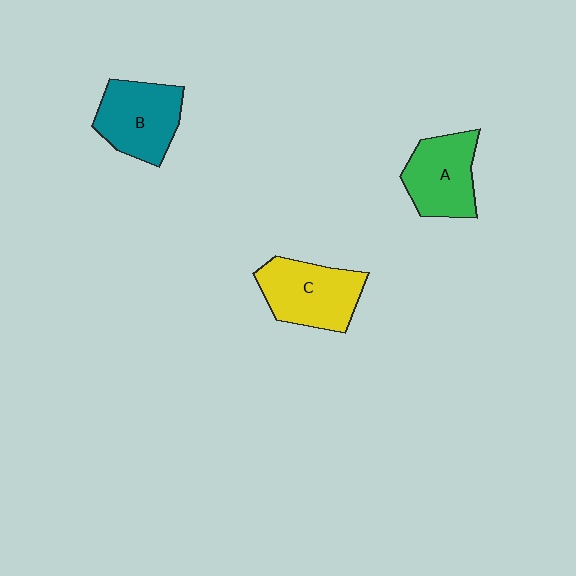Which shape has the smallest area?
Shape A (green).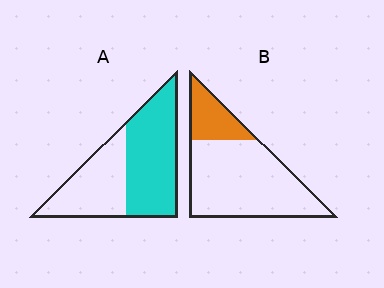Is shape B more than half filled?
No.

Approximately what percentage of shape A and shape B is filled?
A is approximately 55% and B is approximately 20%.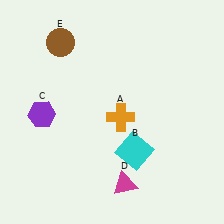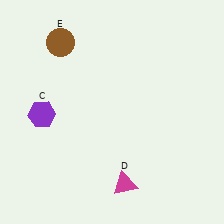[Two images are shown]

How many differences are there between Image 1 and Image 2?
There are 2 differences between the two images.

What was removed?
The orange cross (A), the cyan square (B) were removed in Image 2.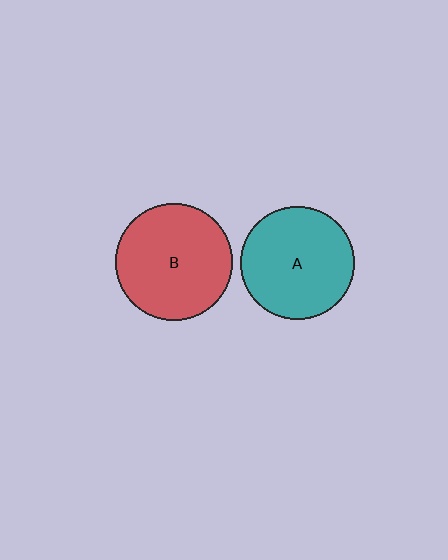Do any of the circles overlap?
No, none of the circles overlap.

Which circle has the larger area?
Circle B (red).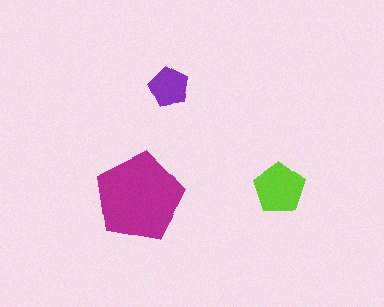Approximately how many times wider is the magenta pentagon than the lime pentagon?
About 1.5 times wider.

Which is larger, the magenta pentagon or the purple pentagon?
The magenta one.